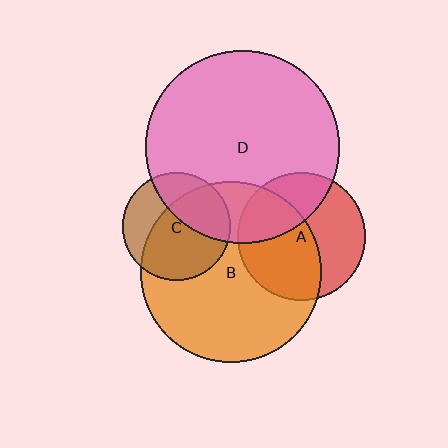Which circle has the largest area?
Circle D (pink).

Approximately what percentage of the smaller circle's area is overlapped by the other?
Approximately 35%.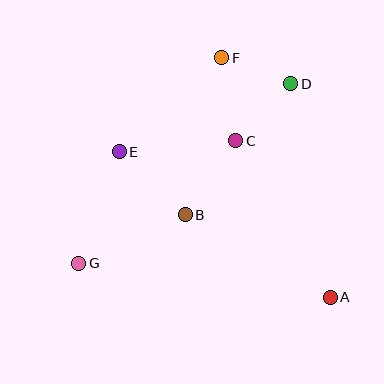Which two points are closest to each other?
Points D and F are closest to each other.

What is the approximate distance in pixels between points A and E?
The distance between A and E is approximately 256 pixels.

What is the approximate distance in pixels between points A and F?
The distance between A and F is approximately 263 pixels.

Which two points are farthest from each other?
Points D and G are farthest from each other.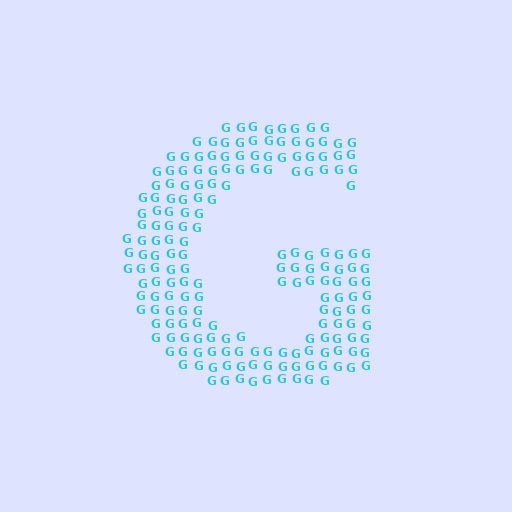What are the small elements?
The small elements are letter G's.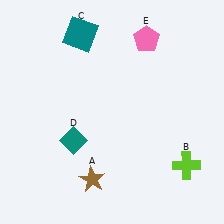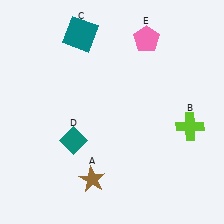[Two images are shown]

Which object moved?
The lime cross (B) moved up.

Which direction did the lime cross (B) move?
The lime cross (B) moved up.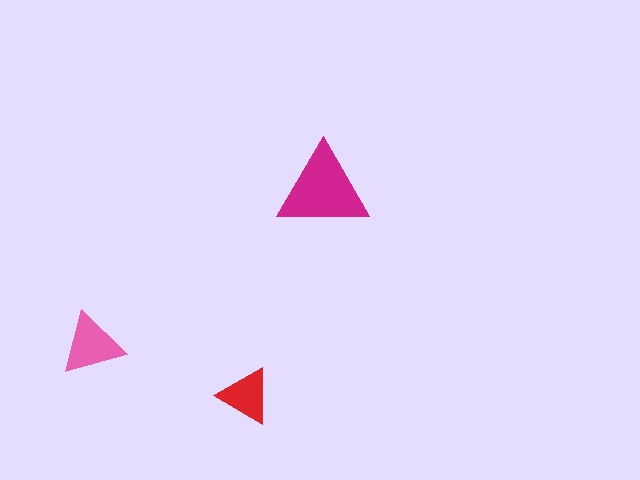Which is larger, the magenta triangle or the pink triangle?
The magenta one.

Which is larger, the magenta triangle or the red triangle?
The magenta one.